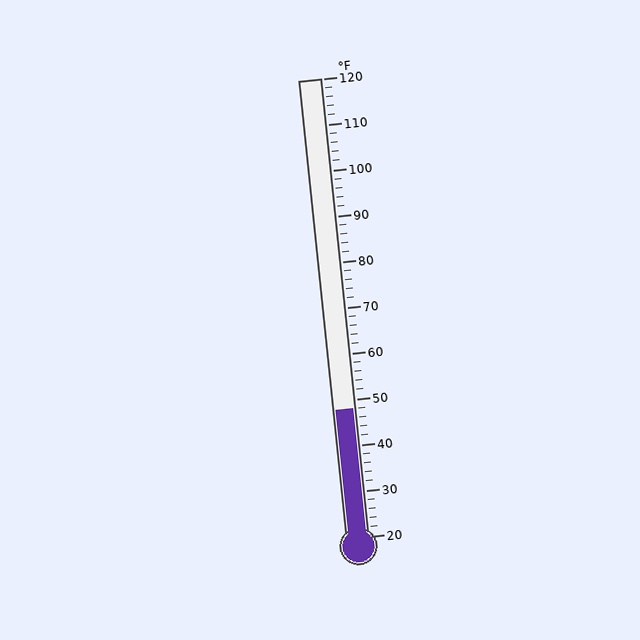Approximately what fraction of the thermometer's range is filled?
The thermometer is filled to approximately 30% of its range.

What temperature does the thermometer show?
The thermometer shows approximately 48°F.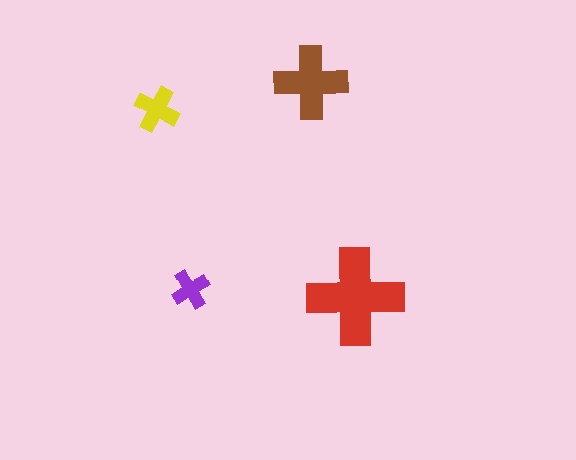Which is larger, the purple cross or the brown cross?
The brown one.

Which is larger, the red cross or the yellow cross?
The red one.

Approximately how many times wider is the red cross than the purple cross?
About 2.5 times wider.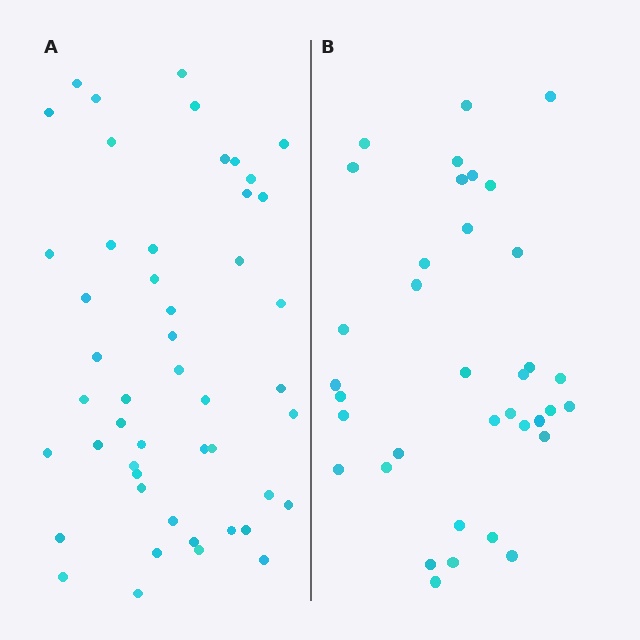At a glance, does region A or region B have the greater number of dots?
Region A (the left region) has more dots.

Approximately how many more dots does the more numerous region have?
Region A has approximately 15 more dots than region B.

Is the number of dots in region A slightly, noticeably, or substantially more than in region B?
Region A has noticeably more, but not dramatically so. The ratio is roughly 1.4 to 1.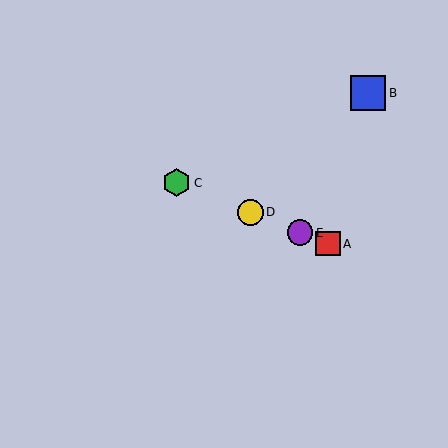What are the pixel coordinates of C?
Object C is at (177, 183).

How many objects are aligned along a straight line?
4 objects (A, C, D, E) are aligned along a straight line.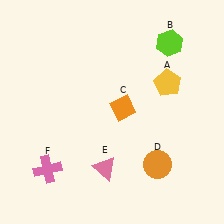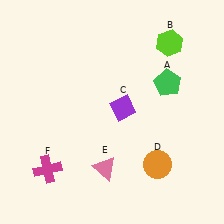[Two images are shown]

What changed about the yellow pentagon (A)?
In Image 1, A is yellow. In Image 2, it changed to green.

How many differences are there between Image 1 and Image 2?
There are 3 differences between the two images.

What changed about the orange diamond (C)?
In Image 1, C is orange. In Image 2, it changed to purple.